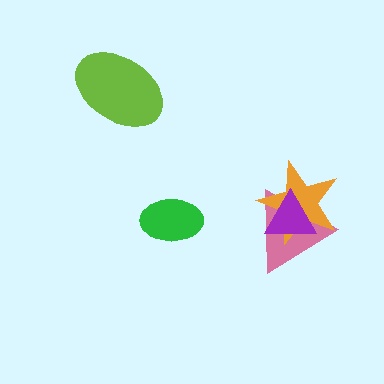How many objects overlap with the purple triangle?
2 objects overlap with the purple triangle.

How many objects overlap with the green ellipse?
0 objects overlap with the green ellipse.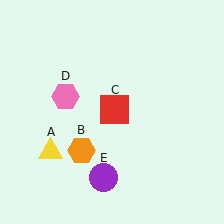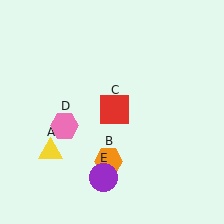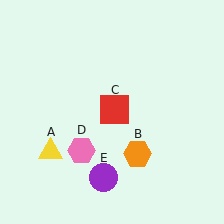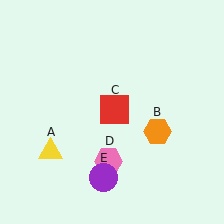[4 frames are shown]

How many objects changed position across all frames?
2 objects changed position: orange hexagon (object B), pink hexagon (object D).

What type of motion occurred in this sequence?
The orange hexagon (object B), pink hexagon (object D) rotated counterclockwise around the center of the scene.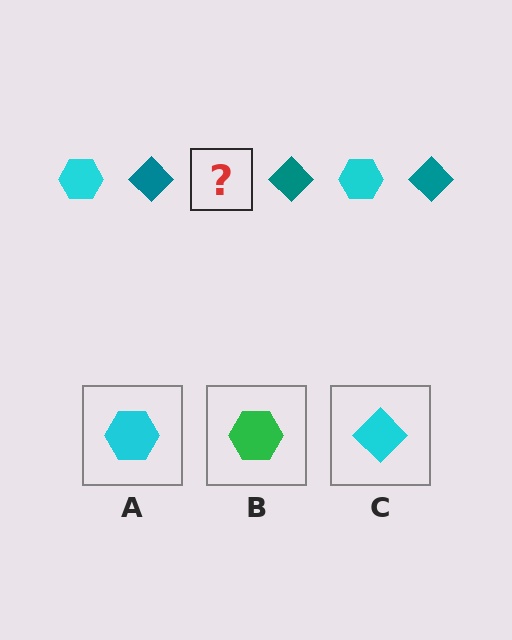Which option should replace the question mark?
Option A.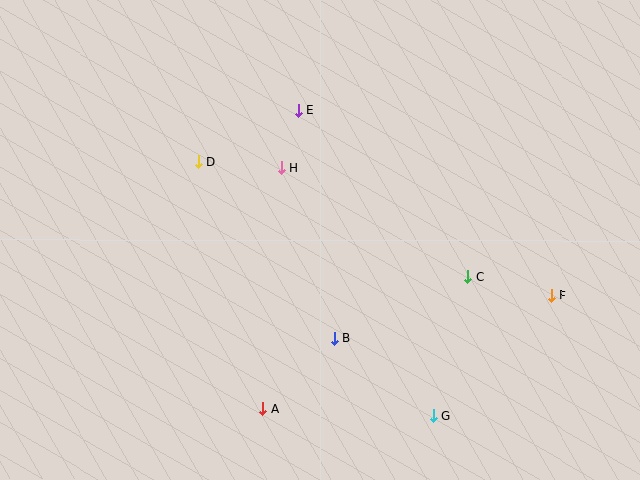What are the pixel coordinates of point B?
Point B is at (334, 339).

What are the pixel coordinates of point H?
Point H is at (282, 168).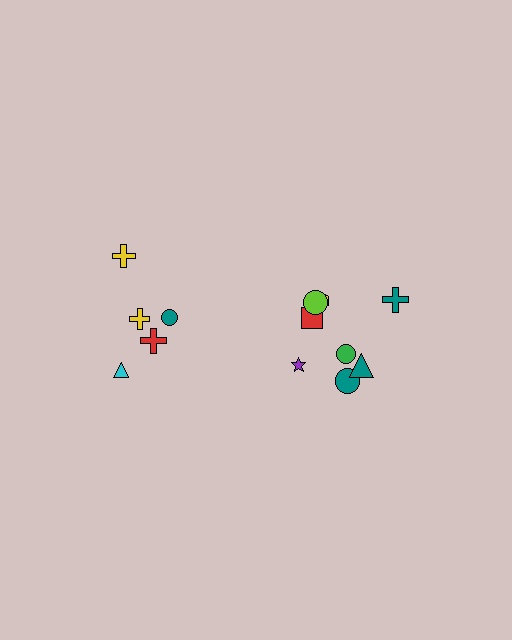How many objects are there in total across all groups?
There are 13 objects.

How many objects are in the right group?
There are 8 objects.